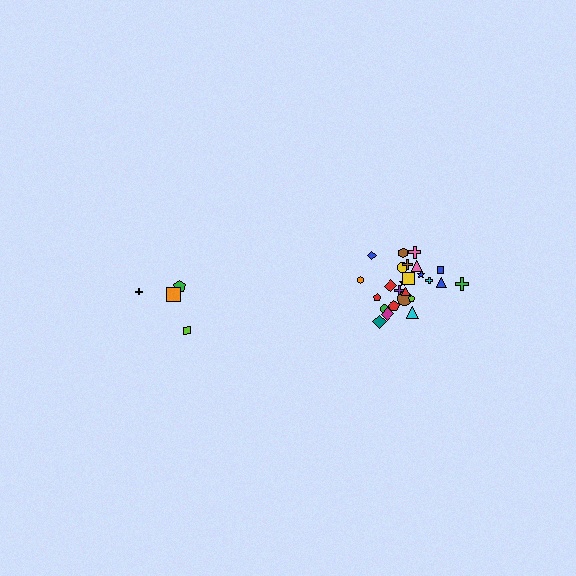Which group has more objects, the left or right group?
The right group.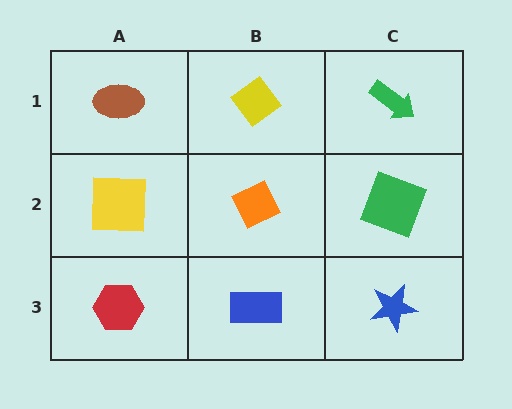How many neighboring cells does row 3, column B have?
3.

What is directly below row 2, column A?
A red hexagon.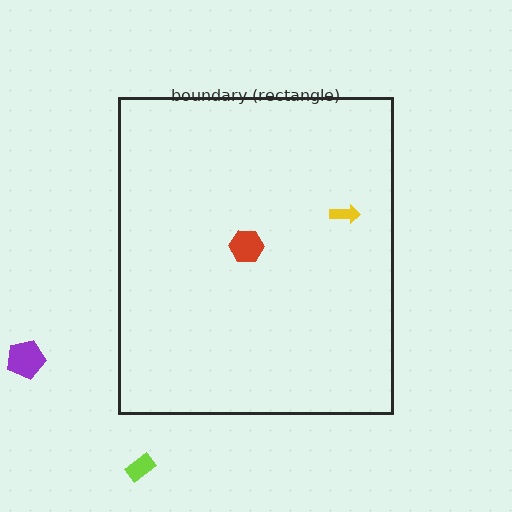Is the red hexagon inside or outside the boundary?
Inside.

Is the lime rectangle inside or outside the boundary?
Outside.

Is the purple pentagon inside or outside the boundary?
Outside.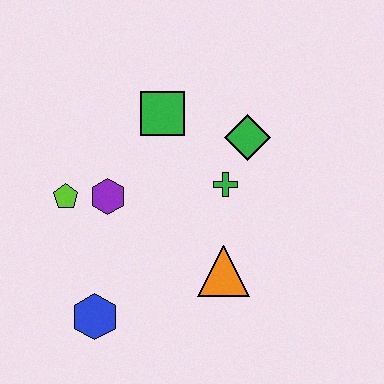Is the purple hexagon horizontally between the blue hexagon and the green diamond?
Yes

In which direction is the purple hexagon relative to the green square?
The purple hexagon is below the green square.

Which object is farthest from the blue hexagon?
The green diamond is farthest from the blue hexagon.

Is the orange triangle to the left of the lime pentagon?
No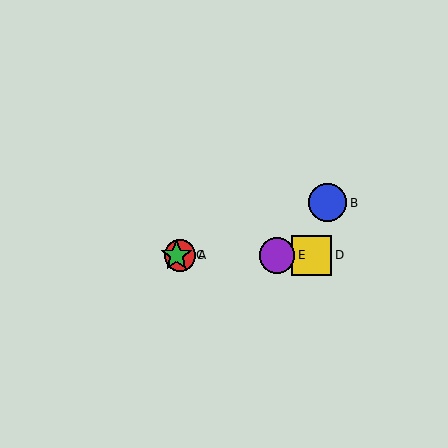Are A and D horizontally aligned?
Yes, both are at y≈255.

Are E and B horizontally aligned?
No, E is at y≈255 and B is at y≈203.